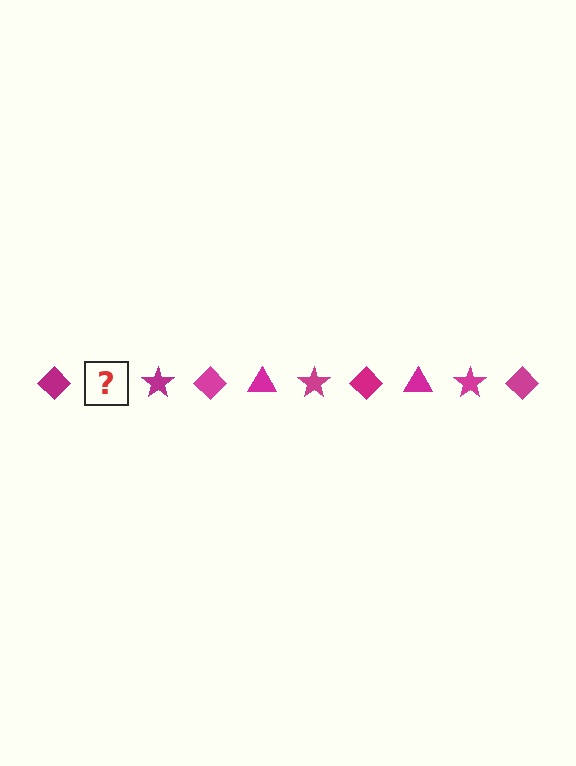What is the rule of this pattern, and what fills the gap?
The rule is that the pattern cycles through diamond, triangle, star shapes in magenta. The gap should be filled with a magenta triangle.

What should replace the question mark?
The question mark should be replaced with a magenta triangle.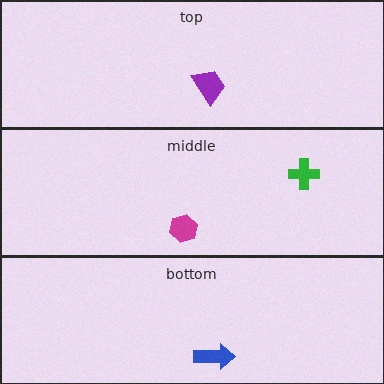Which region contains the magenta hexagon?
The middle region.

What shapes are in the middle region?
The green cross, the magenta hexagon.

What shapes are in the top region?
The purple trapezoid.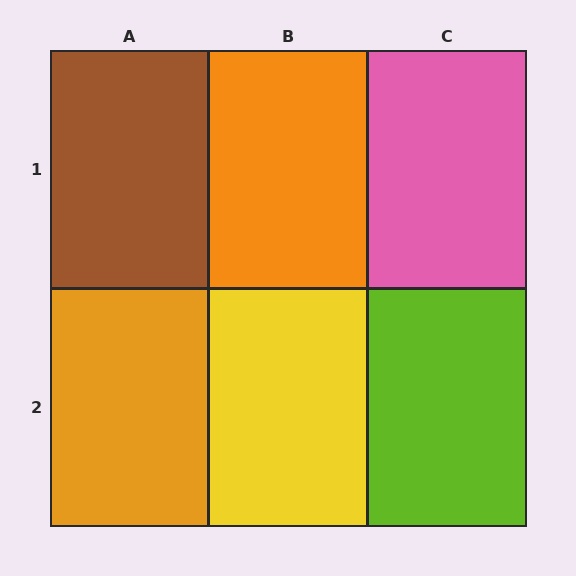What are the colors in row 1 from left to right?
Brown, orange, pink.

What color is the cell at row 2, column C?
Lime.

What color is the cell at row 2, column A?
Orange.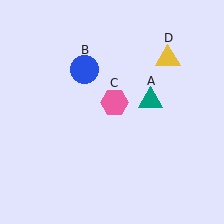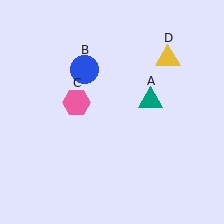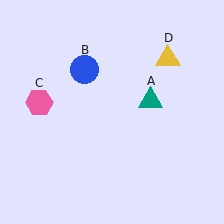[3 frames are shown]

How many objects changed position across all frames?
1 object changed position: pink hexagon (object C).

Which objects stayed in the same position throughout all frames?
Teal triangle (object A) and blue circle (object B) and yellow triangle (object D) remained stationary.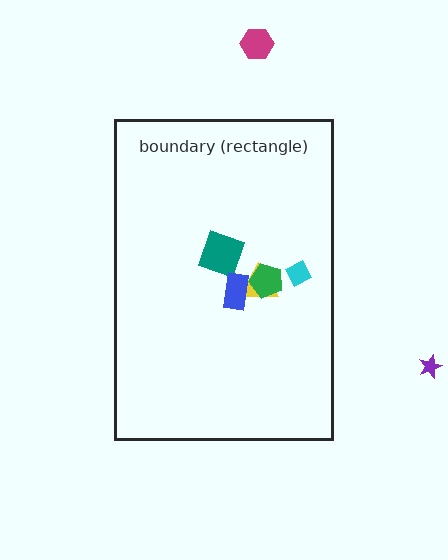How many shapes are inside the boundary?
5 inside, 2 outside.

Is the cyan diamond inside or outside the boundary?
Inside.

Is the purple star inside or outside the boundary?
Outside.